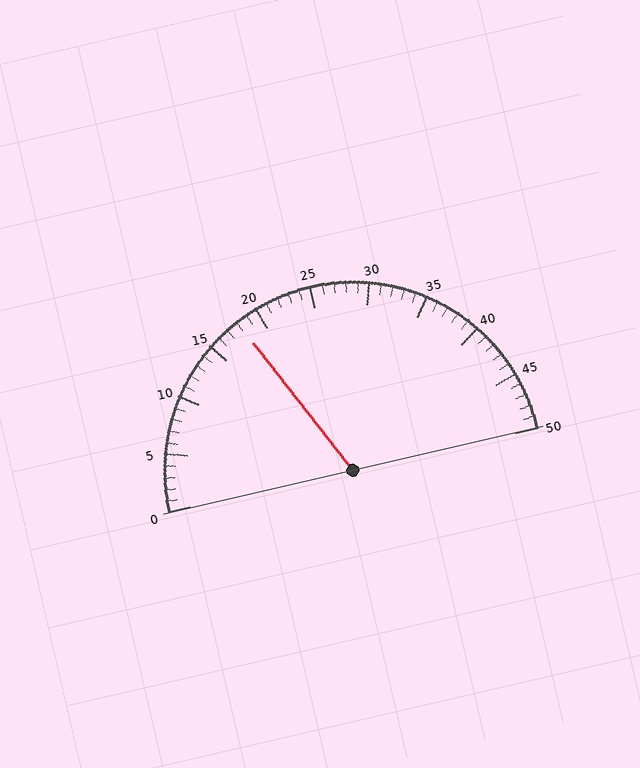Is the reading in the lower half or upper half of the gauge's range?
The reading is in the lower half of the range (0 to 50).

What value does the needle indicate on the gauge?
The needle indicates approximately 18.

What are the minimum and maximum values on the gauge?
The gauge ranges from 0 to 50.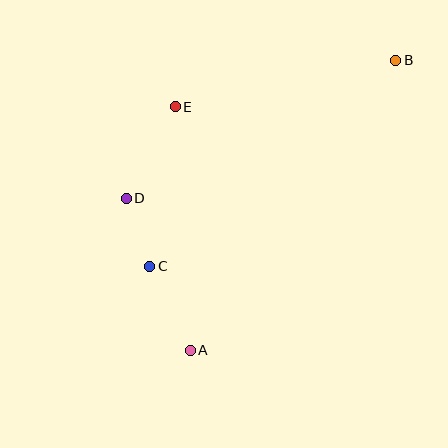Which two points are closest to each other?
Points C and D are closest to each other.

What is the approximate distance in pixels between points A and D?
The distance between A and D is approximately 165 pixels.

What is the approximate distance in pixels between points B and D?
The distance between B and D is approximately 303 pixels.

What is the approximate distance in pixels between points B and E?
The distance between B and E is approximately 225 pixels.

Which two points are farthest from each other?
Points A and B are farthest from each other.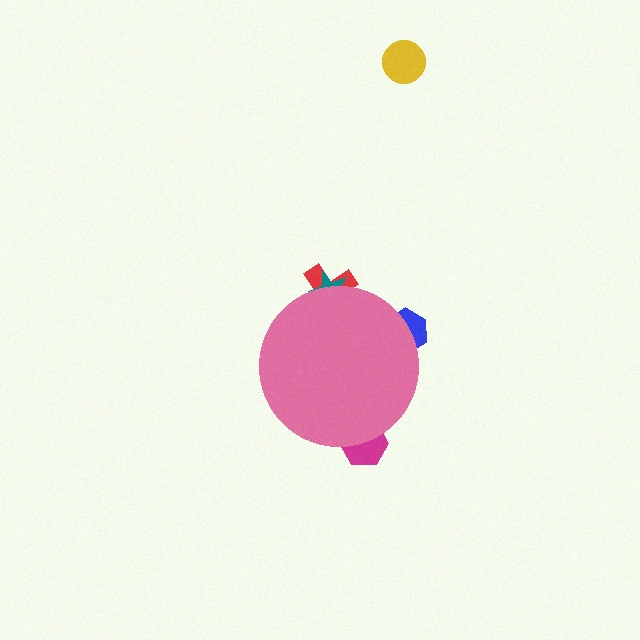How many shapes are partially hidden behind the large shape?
4 shapes are partially hidden.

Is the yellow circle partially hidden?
No, the yellow circle is fully visible.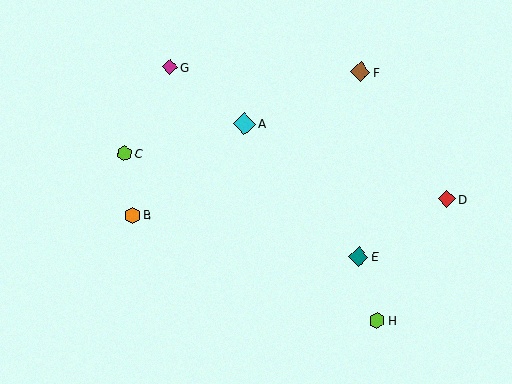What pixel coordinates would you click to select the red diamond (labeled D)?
Click at (447, 199) to select the red diamond D.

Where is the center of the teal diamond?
The center of the teal diamond is at (358, 257).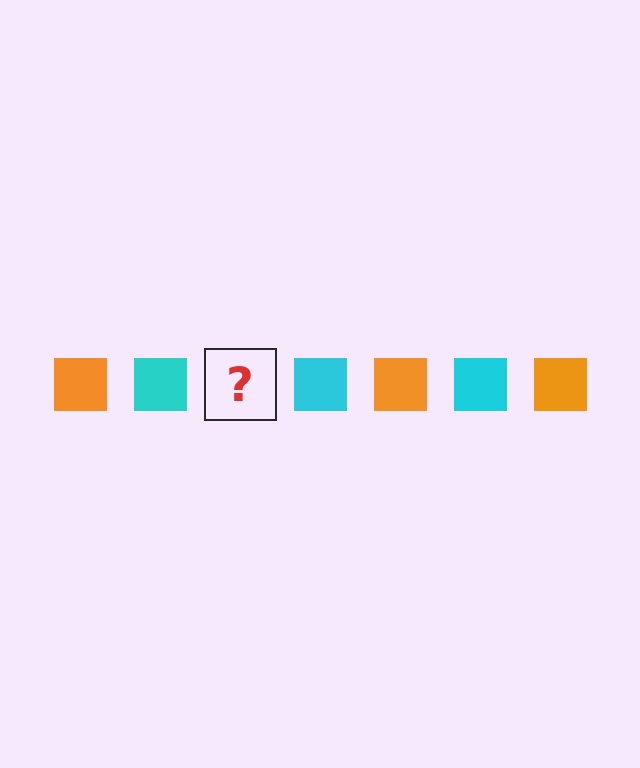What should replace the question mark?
The question mark should be replaced with an orange square.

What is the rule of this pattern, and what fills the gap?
The rule is that the pattern cycles through orange, cyan squares. The gap should be filled with an orange square.